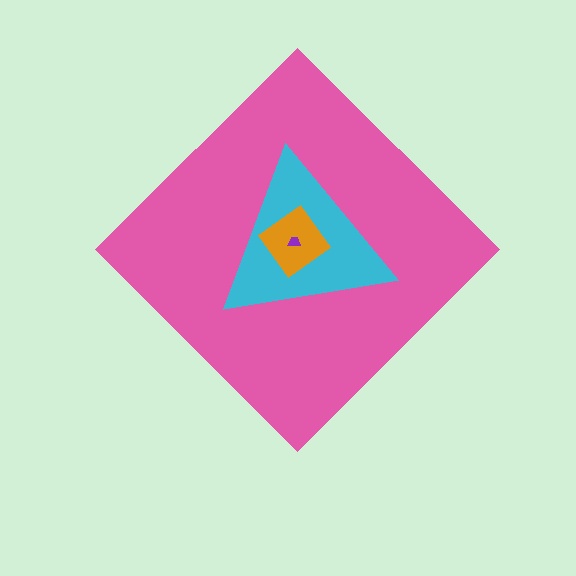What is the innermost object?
The purple trapezoid.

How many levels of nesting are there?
4.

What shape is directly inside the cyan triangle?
The orange diamond.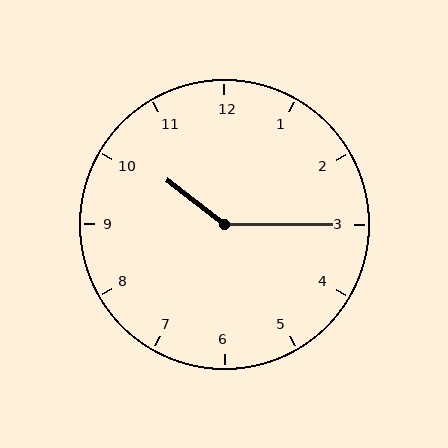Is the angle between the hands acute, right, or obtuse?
It is obtuse.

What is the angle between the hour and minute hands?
Approximately 142 degrees.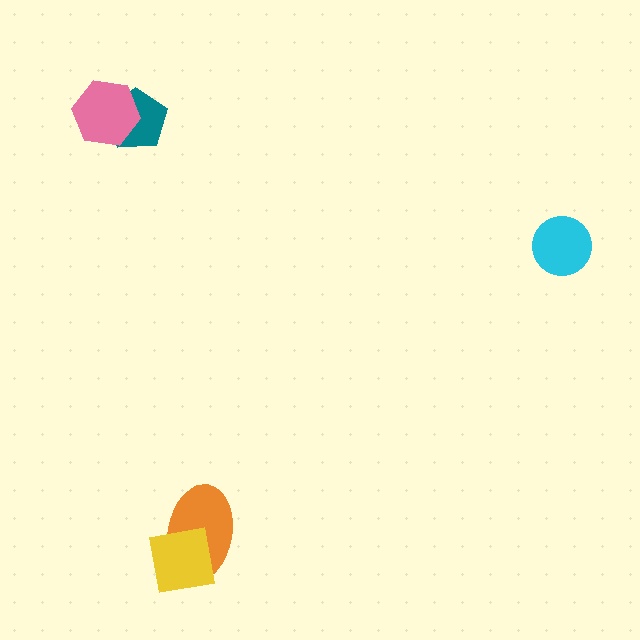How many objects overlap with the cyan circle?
0 objects overlap with the cyan circle.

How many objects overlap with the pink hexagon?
1 object overlaps with the pink hexagon.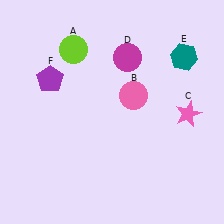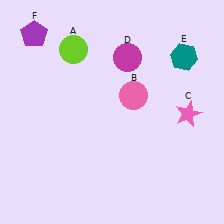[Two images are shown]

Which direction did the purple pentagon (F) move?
The purple pentagon (F) moved up.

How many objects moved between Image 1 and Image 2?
1 object moved between the two images.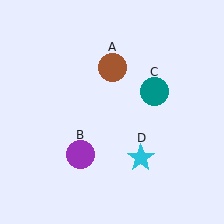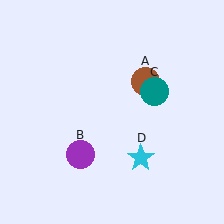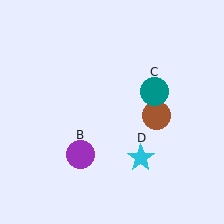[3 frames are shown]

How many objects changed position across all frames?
1 object changed position: brown circle (object A).